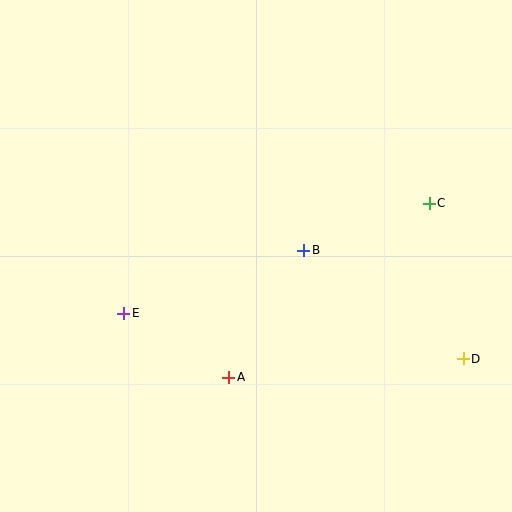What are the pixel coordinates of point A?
Point A is at (229, 377).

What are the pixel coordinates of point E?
Point E is at (124, 313).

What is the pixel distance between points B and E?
The distance between B and E is 191 pixels.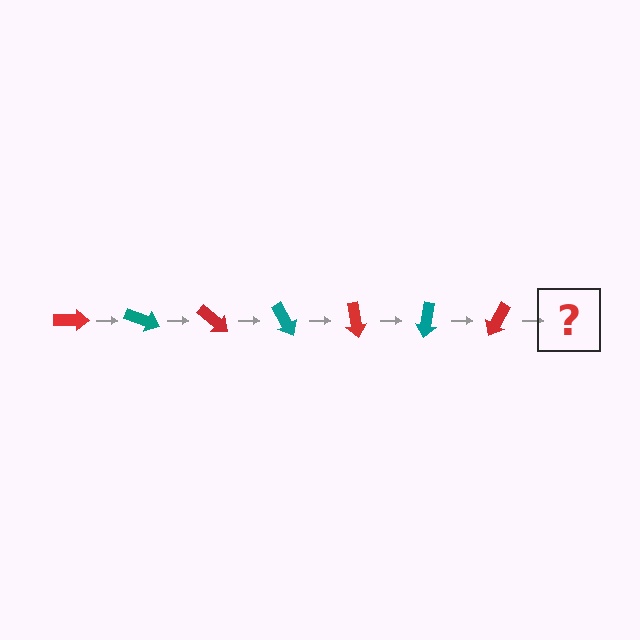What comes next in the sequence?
The next element should be a teal arrow, rotated 140 degrees from the start.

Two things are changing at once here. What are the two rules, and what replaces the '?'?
The two rules are that it rotates 20 degrees each step and the color cycles through red and teal. The '?' should be a teal arrow, rotated 140 degrees from the start.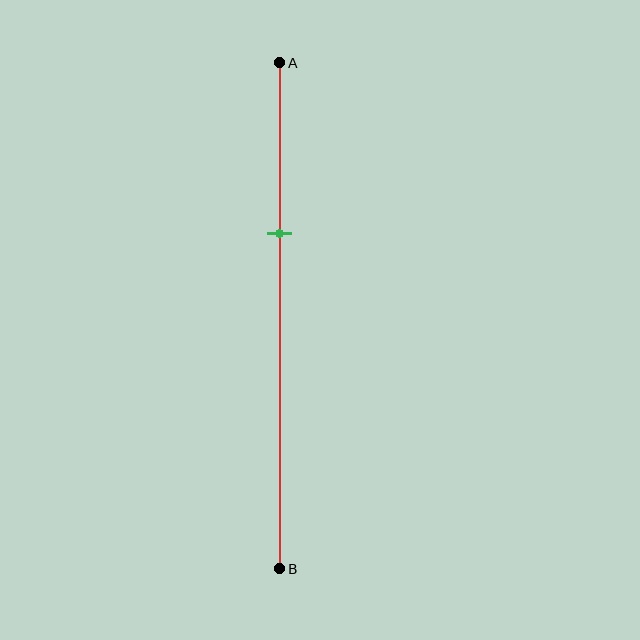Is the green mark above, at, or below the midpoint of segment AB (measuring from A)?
The green mark is above the midpoint of segment AB.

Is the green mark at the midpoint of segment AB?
No, the mark is at about 35% from A, not at the 50% midpoint.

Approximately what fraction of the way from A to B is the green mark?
The green mark is approximately 35% of the way from A to B.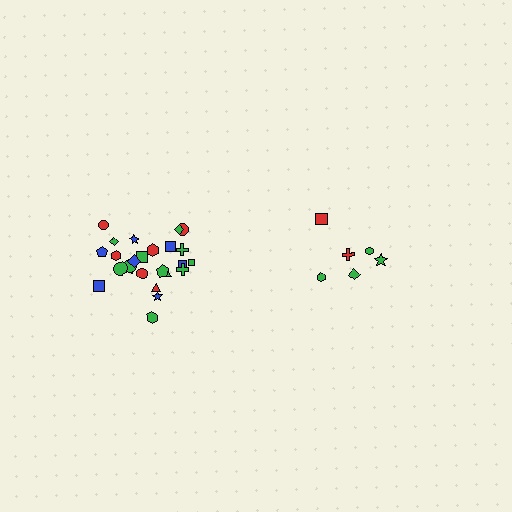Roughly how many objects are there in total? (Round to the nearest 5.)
Roughly 30 objects in total.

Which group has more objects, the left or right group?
The left group.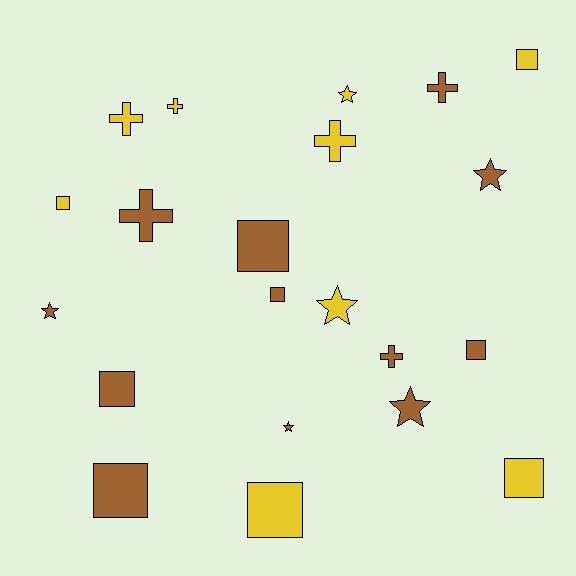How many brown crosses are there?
There are 3 brown crosses.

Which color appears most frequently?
Brown, with 12 objects.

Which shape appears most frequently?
Square, with 9 objects.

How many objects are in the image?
There are 21 objects.